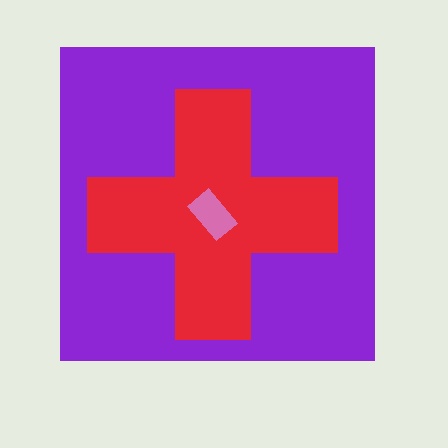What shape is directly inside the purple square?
The red cross.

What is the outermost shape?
The purple square.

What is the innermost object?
The pink rectangle.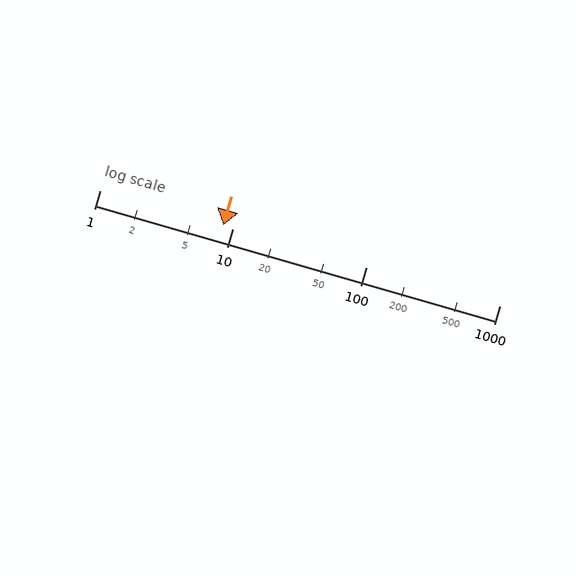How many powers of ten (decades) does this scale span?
The scale spans 3 decades, from 1 to 1000.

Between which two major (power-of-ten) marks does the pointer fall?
The pointer is between 1 and 10.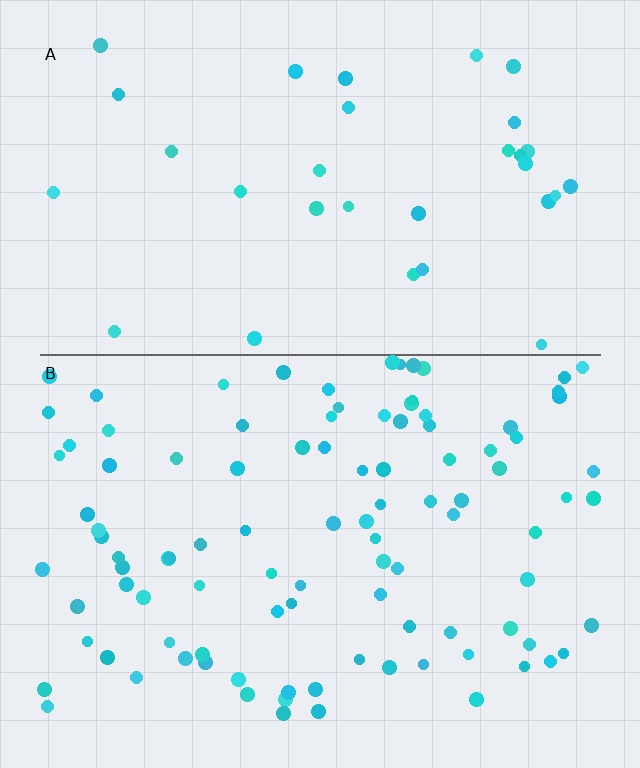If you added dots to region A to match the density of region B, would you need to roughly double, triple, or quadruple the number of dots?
Approximately triple.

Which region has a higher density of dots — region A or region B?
B (the bottom).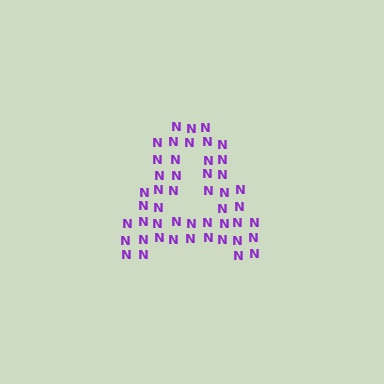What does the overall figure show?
The overall figure shows the letter A.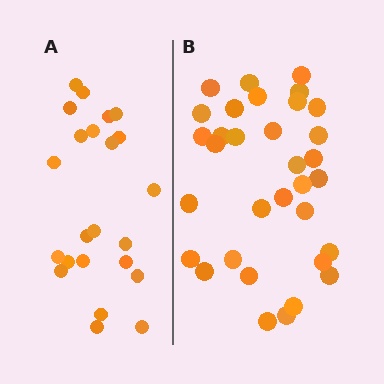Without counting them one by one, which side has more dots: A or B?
Region B (the right region) has more dots.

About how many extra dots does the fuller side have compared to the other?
Region B has roughly 10 or so more dots than region A.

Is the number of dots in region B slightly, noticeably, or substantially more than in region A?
Region B has noticeably more, but not dramatically so. The ratio is roughly 1.4 to 1.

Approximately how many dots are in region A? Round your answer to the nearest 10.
About 20 dots. (The exact count is 23, which rounds to 20.)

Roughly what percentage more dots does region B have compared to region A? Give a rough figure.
About 45% more.